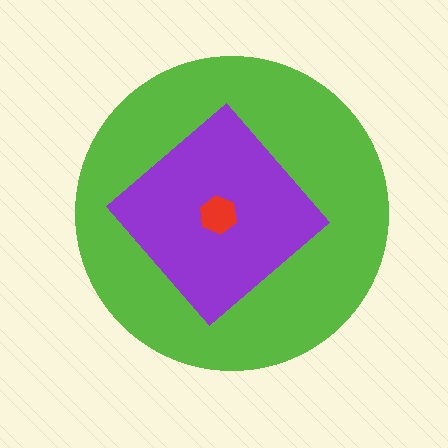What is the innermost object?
The red hexagon.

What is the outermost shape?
The lime circle.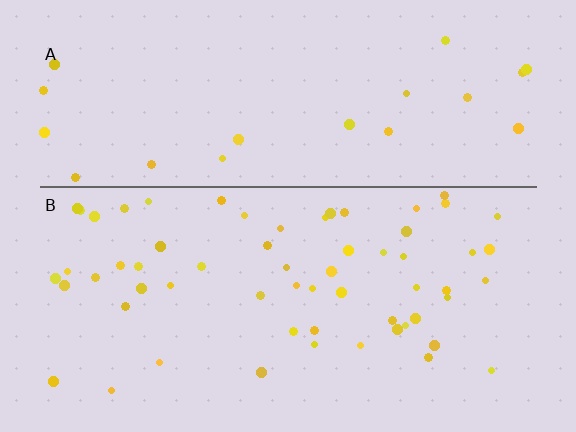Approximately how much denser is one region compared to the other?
Approximately 2.7× — region B over region A.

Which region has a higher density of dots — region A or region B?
B (the bottom).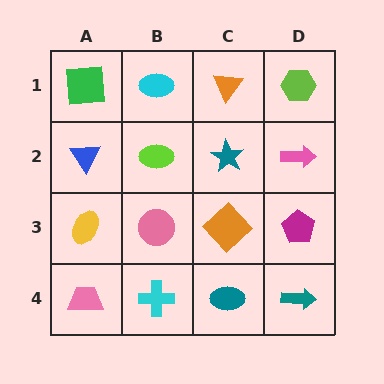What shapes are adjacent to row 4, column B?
A pink circle (row 3, column B), a pink trapezoid (row 4, column A), a teal ellipse (row 4, column C).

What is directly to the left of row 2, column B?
A blue triangle.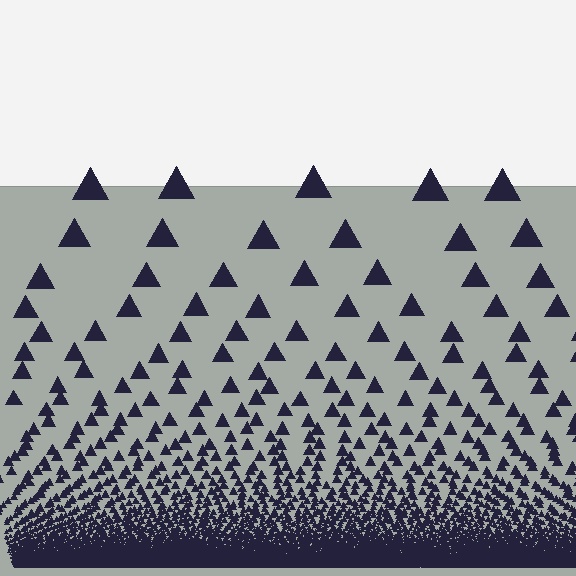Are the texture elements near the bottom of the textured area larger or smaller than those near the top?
Smaller. The gradient is inverted — elements near the bottom are smaller and denser.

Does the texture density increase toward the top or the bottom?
Density increases toward the bottom.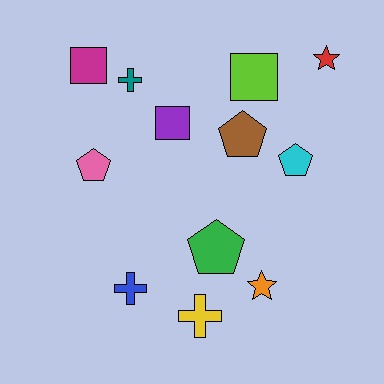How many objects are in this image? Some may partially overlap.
There are 12 objects.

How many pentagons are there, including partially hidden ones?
There are 4 pentagons.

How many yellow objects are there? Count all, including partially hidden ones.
There is 1 yellow object.